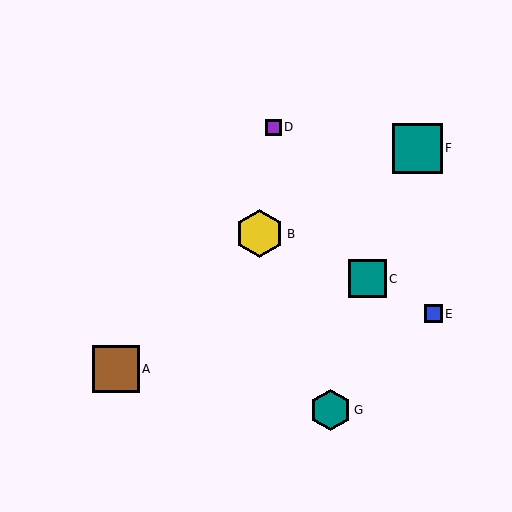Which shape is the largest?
The teal square (labeled F) is the largest.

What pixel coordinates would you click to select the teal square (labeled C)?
Click at (367, 279) to select the teal square C.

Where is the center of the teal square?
The center of the teal square is at (367, 279).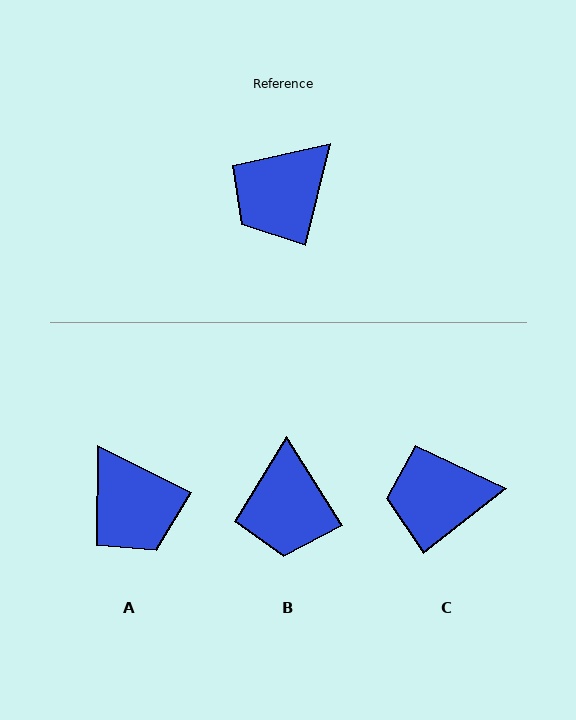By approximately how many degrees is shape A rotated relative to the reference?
Approximately 77 degrees counter-clockwise.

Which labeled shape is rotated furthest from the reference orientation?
A, about 77 degrees away.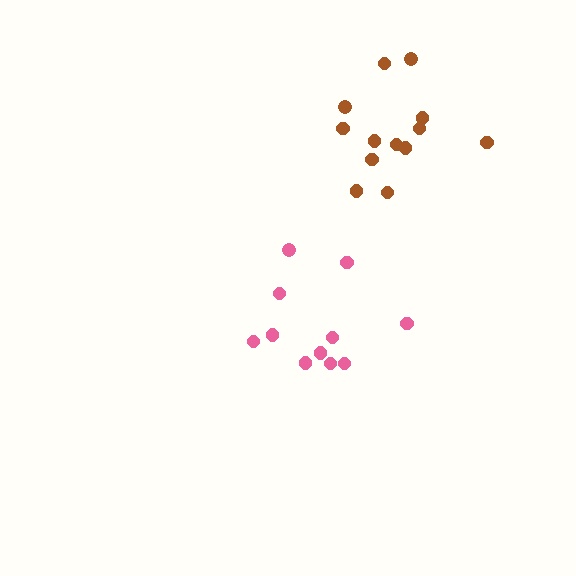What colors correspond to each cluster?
The clusters are colored: brown, pink.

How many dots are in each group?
Group 1: 13 dots, Group 2: 11 dots (24 total).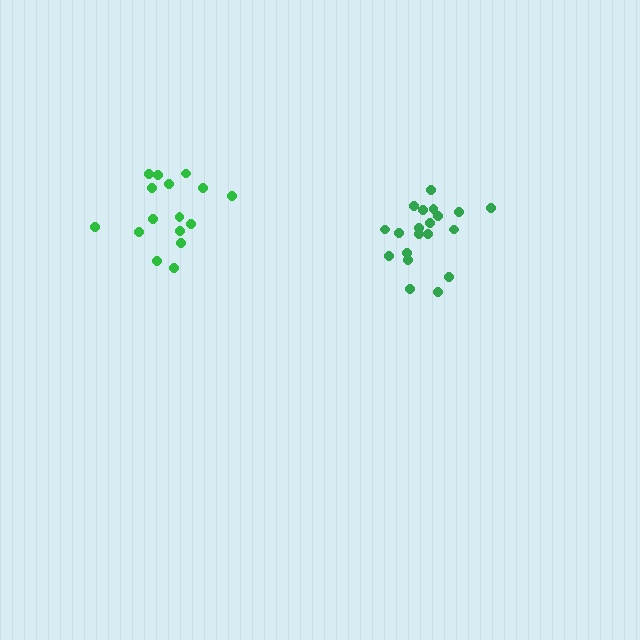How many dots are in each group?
Group 1: 16 dots, Group 2: 20 dots (36 total).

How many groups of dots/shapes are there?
There are 2 groups.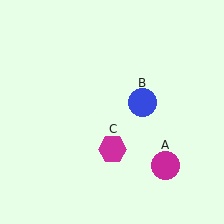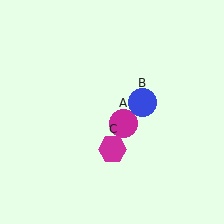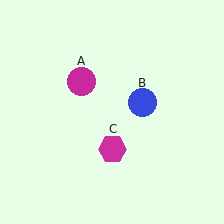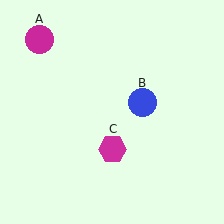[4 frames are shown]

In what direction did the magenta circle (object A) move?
The magenta circle (object A) moved up and to the left.